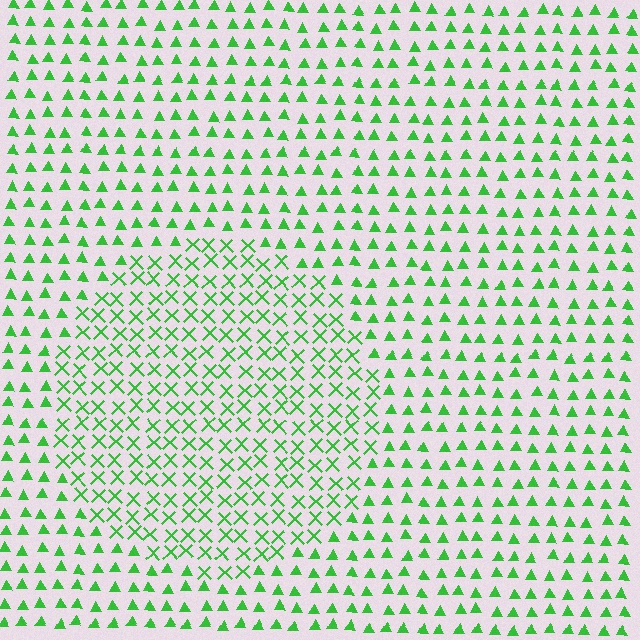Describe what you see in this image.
The image is filled with small green elements arranged in a uniform grid. A circle-shaped region contains X marks, while the surrounding area contains triangles. The boundary is defined purely by the change in element shape.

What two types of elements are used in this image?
The image uses X marks inside the circle region and triangles outside it.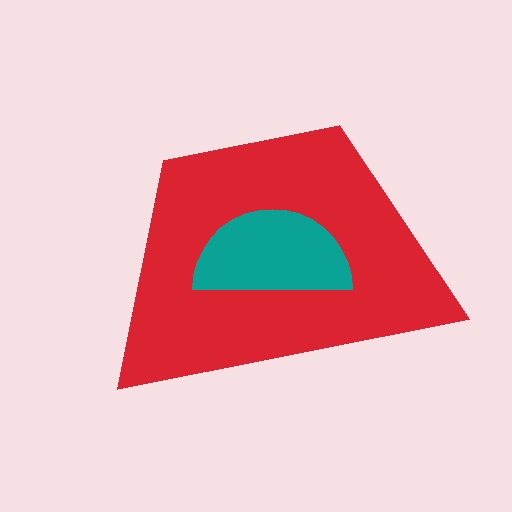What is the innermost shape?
The teal semicircle.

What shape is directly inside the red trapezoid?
The teal semicircle.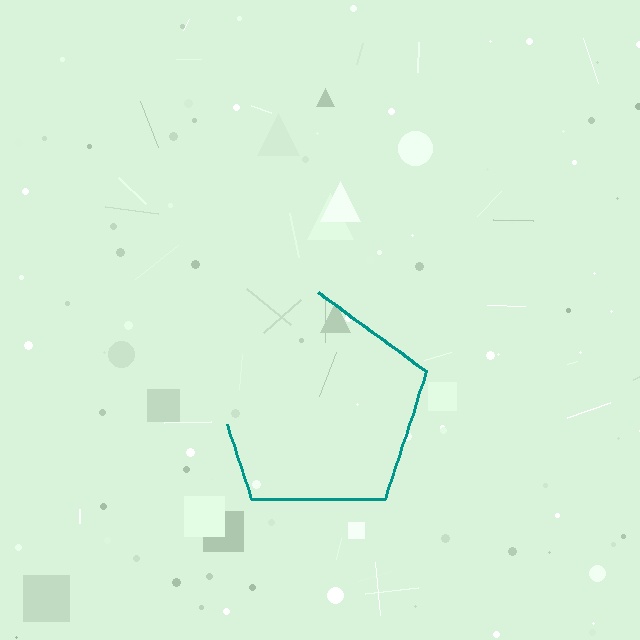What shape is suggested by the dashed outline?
The dashed outline suggests a pentagon.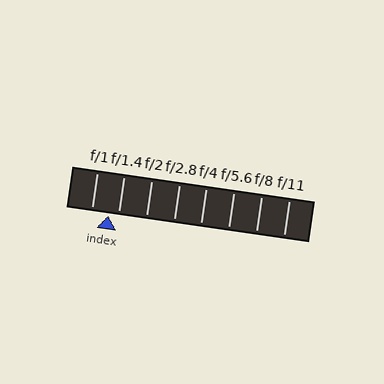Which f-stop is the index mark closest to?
The index mark is closest to f/1.4.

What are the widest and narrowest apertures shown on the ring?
The widest aperture shown is f/1 and the narrowest is f/11.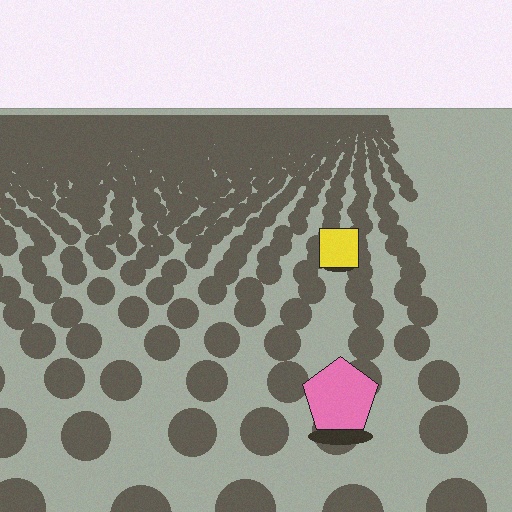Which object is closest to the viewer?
The pink pentagon is closest. The texture marks near it are larger and more spread out.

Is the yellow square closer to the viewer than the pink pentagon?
No. The pink pentagon is closer — you can tell from the texture gradient: the ground texture is coarser near it.